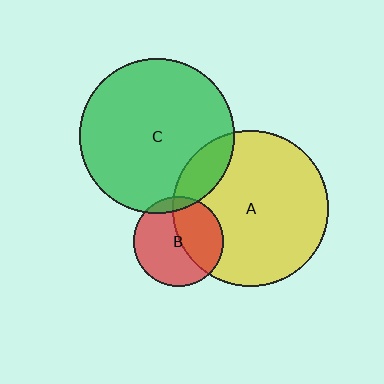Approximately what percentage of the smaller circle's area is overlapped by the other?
Approximately 40%.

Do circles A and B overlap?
Yes.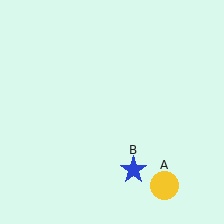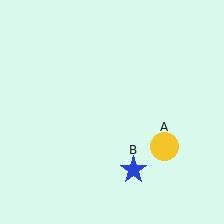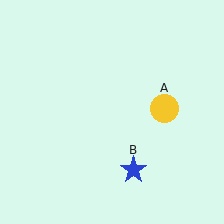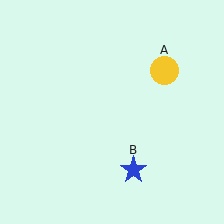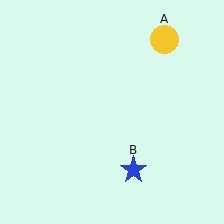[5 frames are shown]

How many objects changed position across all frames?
1 object changed position: yellow circle (object A).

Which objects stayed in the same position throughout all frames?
Blue star (object B) remained stationary.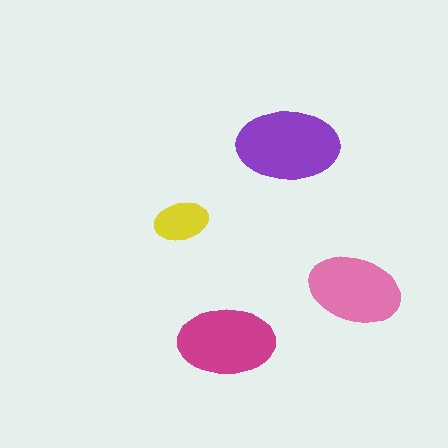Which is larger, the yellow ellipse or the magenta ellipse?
The magenta one.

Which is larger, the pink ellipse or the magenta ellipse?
The magenta one.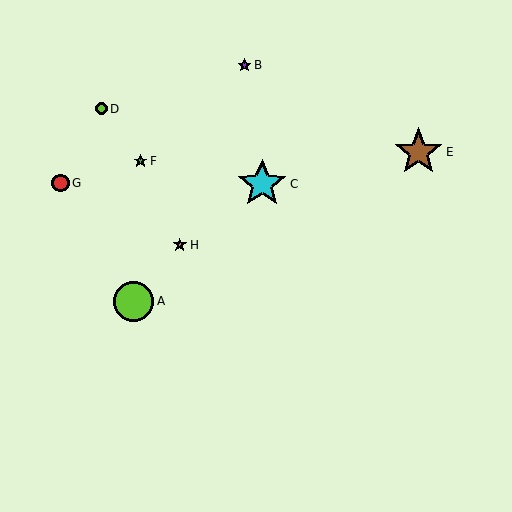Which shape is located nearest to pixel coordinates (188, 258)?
The pink star (labeled H) at (180, 245) is nearest to that location.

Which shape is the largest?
The cyan star (labeled C) is the largest.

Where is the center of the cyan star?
The center of the cyan star is at (262, 184).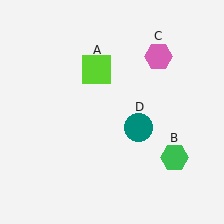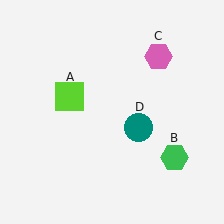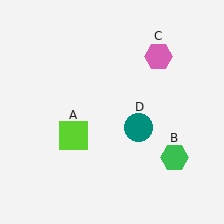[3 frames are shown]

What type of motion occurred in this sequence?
The lime square (object A) rotated counterclockwise around the center of the scene.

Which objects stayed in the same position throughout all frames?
Green hexagon (object B) and pink hexagon (object C) and teal circle (object D) remained stationary.